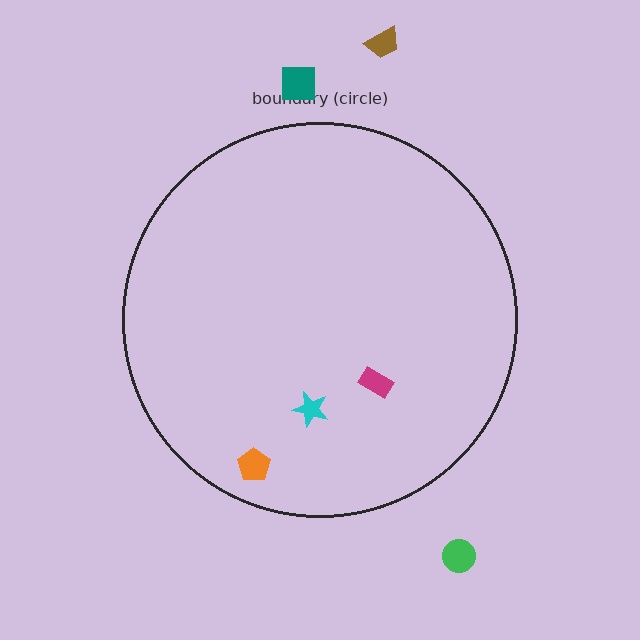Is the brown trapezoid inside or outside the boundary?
Outside.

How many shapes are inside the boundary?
3 inside, 3 outside.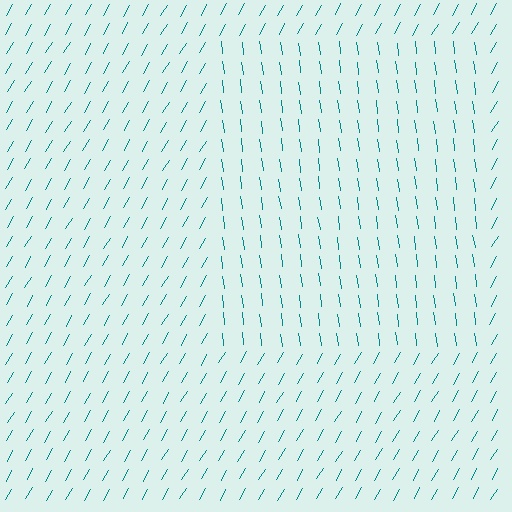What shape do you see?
I see a rectangle.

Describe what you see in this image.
The image is filled with small teal line segments. A rectangle region in the image has lines oriented differently from the surrounding lines, creating a visible texture boundary.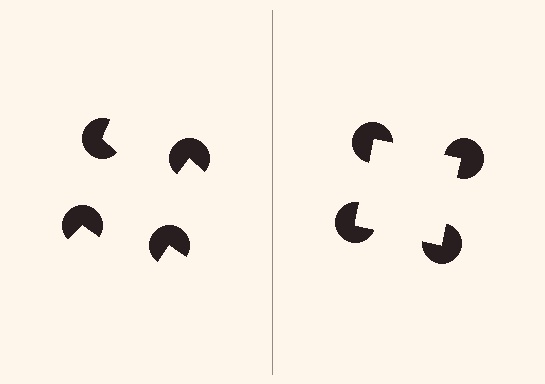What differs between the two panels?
The pac-man discs are positioned identically on both sides; only the wedge orientations differ. On the right they align to a square; on the left they are misaligned.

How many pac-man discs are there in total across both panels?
8 — 4 on each side.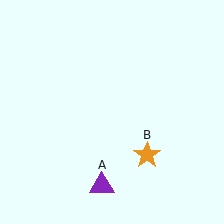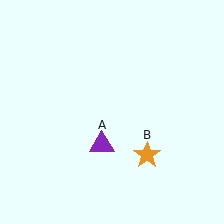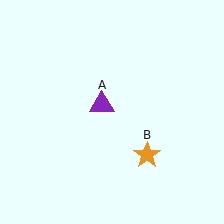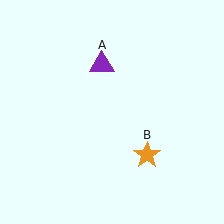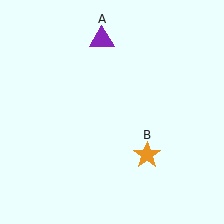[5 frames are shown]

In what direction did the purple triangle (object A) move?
The purple triangle (object A) moved up.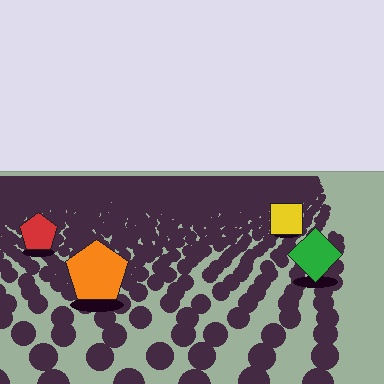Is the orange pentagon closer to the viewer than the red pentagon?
Yes. The orange pentagon is closer — you can tell from the texture gradient: the ground texture is coarser near it.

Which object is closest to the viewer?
The orange pentagon is closest. The texture marks near it are larger and more spread out.